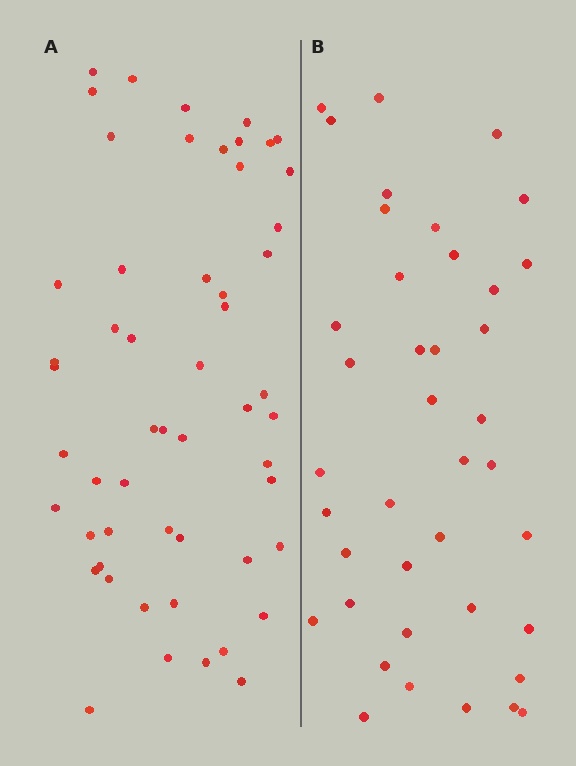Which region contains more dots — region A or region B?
Region A (the left region) has more dots.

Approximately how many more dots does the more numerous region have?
Region A has approximately 15 more dots than region B.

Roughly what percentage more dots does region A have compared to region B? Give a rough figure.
About 35% more.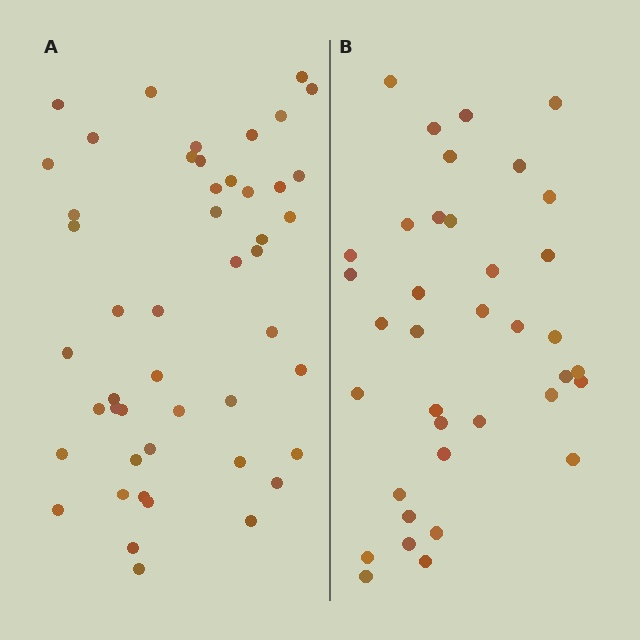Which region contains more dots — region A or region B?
Region A (the left region) has more dots.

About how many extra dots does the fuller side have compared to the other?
Region A has roughly 12 or so more dots than region B.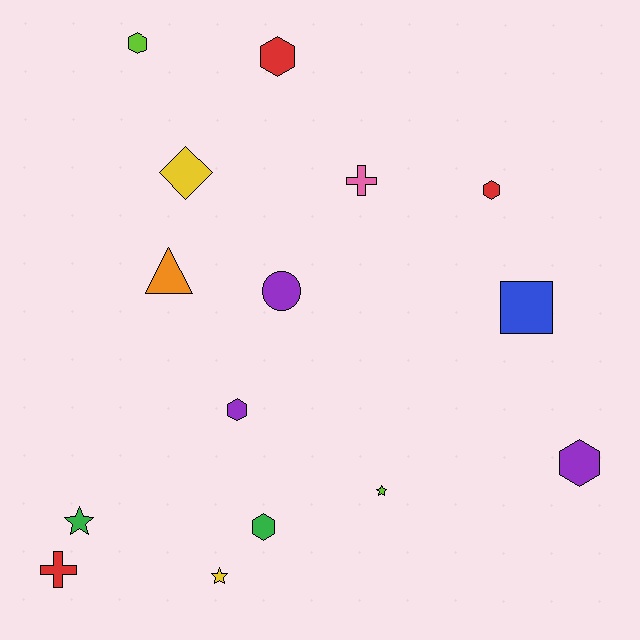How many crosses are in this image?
There are 2 crosses.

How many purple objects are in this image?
There are 3 purple objects.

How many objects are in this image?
There are 15 objects.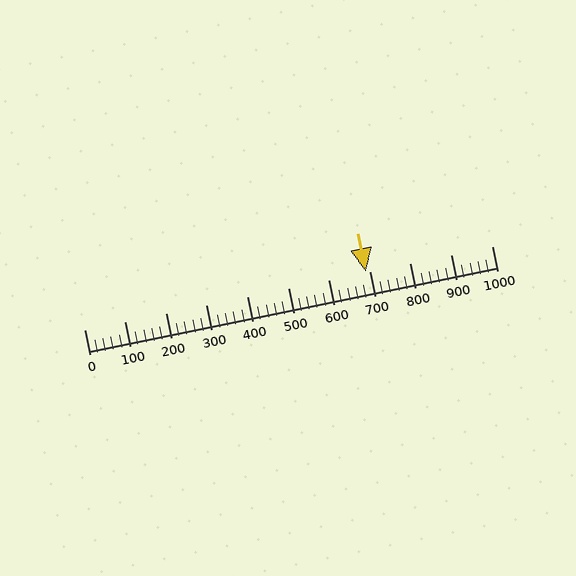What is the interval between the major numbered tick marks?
The major tick marks are spaced 100 units apart.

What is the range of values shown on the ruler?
The ruler shows values from 0 to 1000.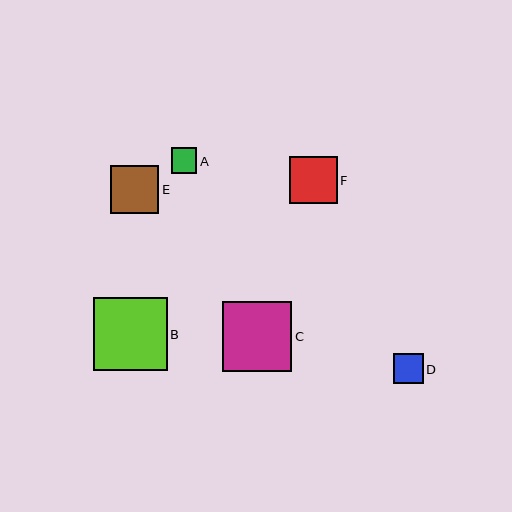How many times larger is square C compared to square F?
Square C is approximately 1.5 times the size of square F.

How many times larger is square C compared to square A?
Square C is approximately 2.7 times the size of square A.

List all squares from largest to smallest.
From largest to smallest: B, C, E, F, D, A.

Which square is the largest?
Square B is the largest with a size of approximately 74 pixels.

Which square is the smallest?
Square A is the smallest with a size of approximately 25 pixels.